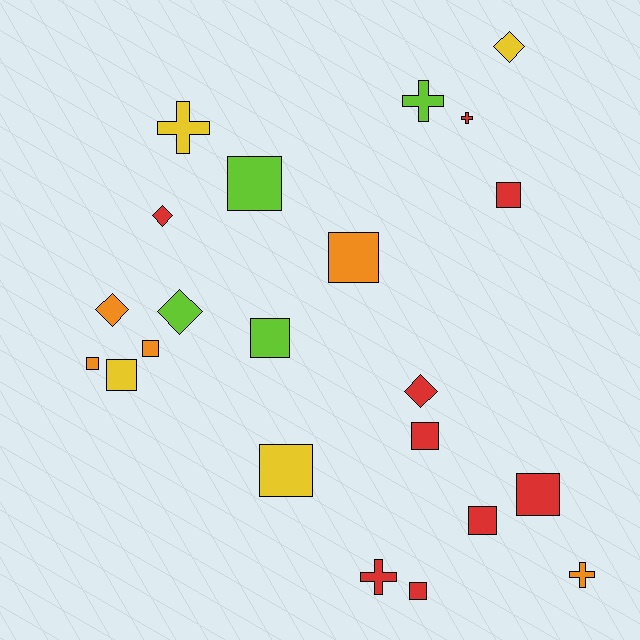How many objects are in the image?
There are 22 objects.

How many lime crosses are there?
There is 1 lime cross.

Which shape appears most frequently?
Square, with 12 objects.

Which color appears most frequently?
Red, with 9 objects.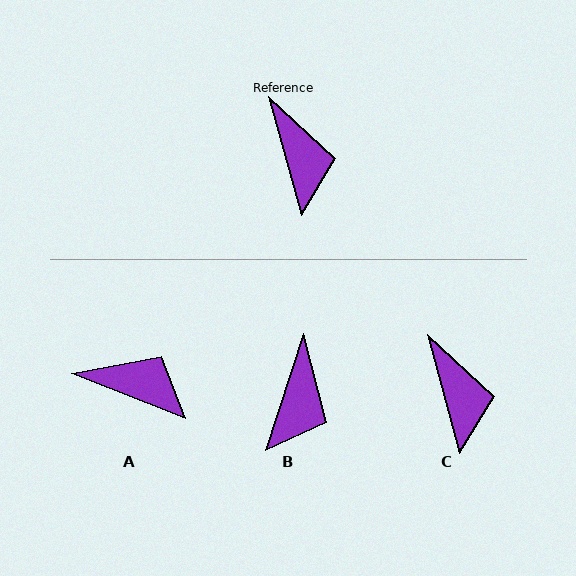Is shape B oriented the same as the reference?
No, it is off by about 33 degrees.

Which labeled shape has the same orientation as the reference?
C.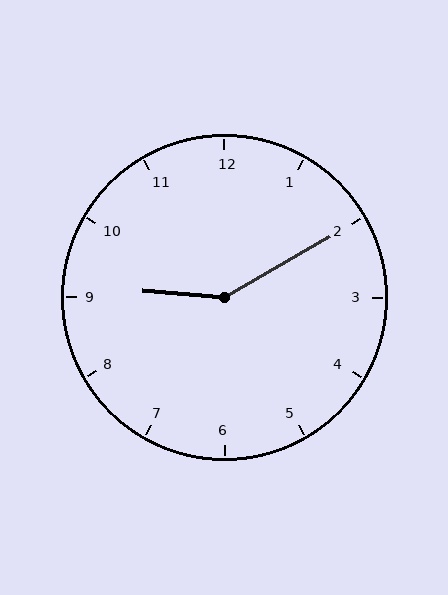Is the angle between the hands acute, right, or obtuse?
It is obtuse.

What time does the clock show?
9:10.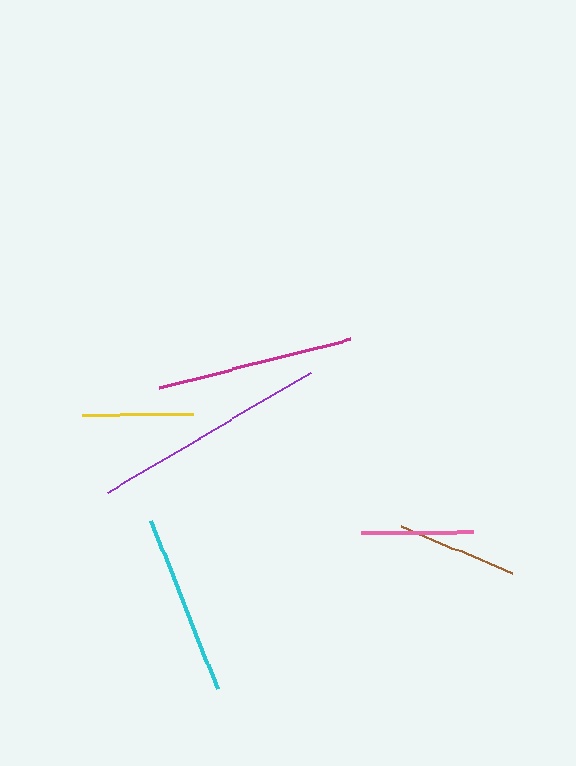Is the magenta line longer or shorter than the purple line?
The purple line is longer than the magenta line.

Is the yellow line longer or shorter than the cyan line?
The cyan line is longer than the yellow line.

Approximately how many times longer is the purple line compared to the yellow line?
The purple line is approximately 2.1 times the length of the yellow line.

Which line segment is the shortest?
The yellow line is the shortest at approximately 111 pixels.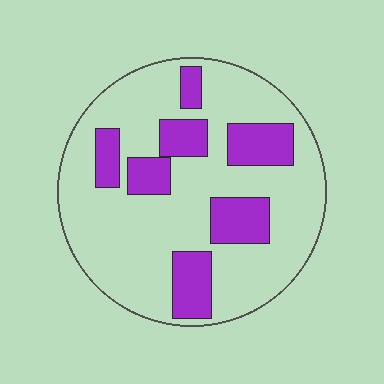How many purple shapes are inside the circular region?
7.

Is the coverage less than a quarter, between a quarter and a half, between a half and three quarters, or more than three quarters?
Between a quarter and a half.